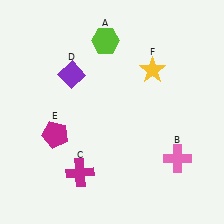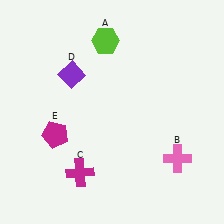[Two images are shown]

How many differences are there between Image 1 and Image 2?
There is 1 difference between the two images.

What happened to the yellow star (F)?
The yellow star (F) was removed in Image 2. It was in the top-right area of Image 1.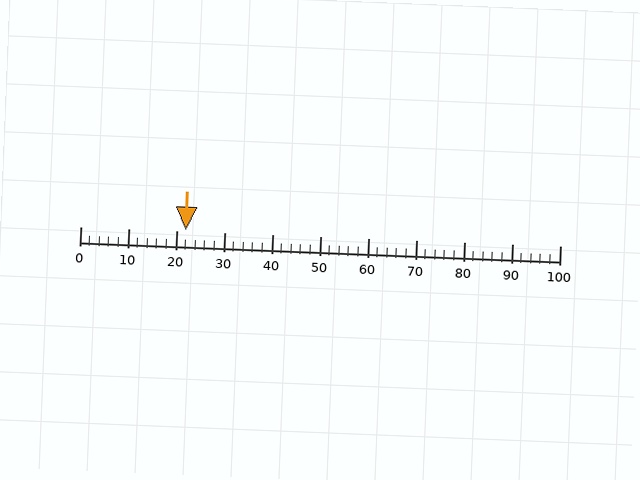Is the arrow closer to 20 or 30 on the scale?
The arrow is closer to 20.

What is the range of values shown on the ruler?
The ruler shows values from 0 to 100.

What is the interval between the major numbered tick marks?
The major tick marks are spaced 10 units apart.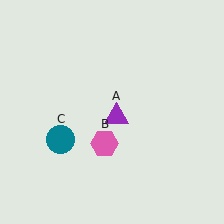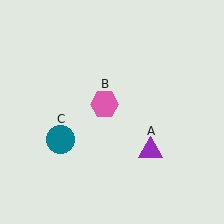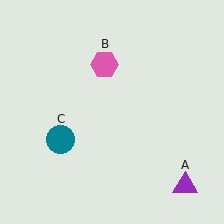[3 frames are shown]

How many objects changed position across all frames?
2 objects changed position: purple triangle (object A), pink hexagon (object B).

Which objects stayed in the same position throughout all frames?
Teal circle (object C) remained stationary.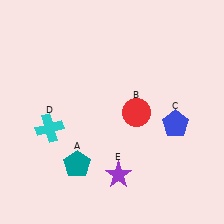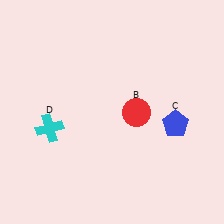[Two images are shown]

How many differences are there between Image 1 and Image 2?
There are 2 differences between the two images.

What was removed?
The purple star (E), the teal pentagon (A) were removed in Image 2.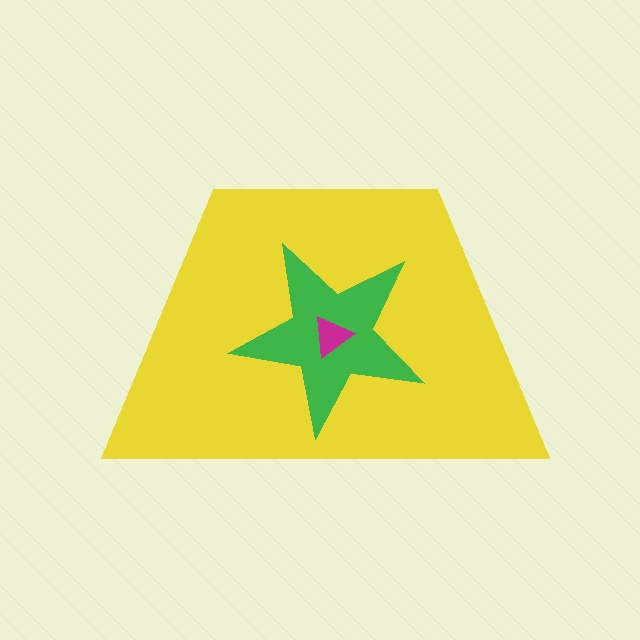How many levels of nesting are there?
3.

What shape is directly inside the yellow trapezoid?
The green star.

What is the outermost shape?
The yellow trapezoid.